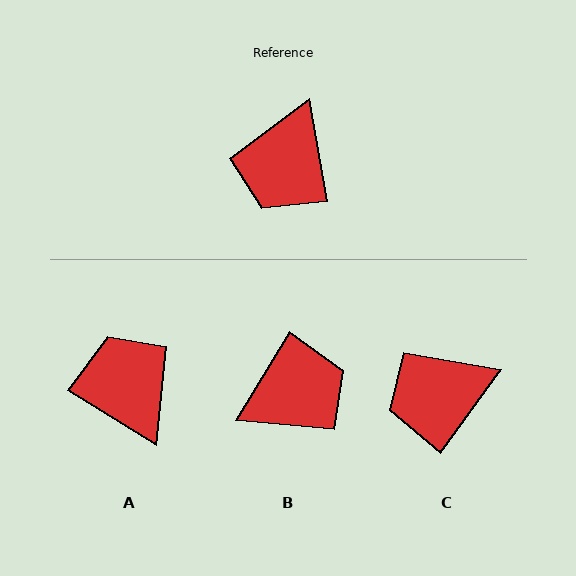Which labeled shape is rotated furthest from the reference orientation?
B, about 138 degrees away.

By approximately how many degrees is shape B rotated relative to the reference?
Approximately 138 degrees counter-clockwise.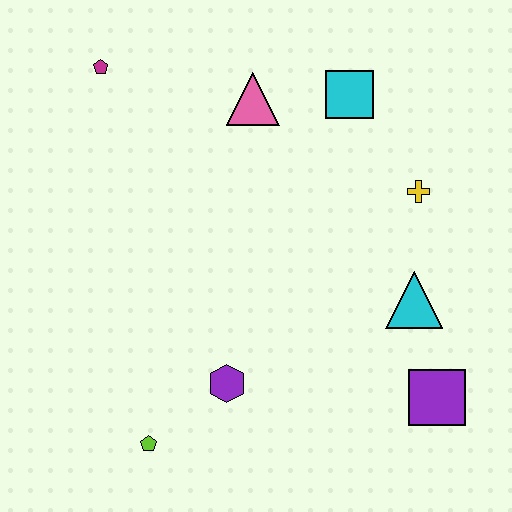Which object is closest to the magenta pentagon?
The pink triangle is closest to the magenta pentagon.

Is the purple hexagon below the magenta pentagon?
Yes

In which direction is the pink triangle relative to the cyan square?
The pink triangle is to the left of the cyan square.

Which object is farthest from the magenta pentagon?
The purple square is farthest from the magenta pentagon.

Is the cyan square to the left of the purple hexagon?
No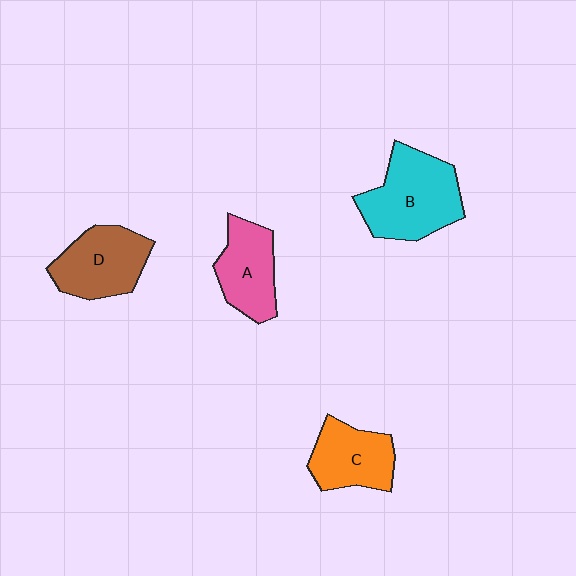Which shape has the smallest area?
Shape A (pink).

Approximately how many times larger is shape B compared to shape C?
Approximately 1.4 times.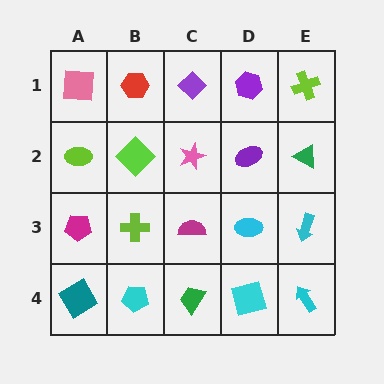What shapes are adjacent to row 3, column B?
A lime diamond (row 2, column B), a cyan pentagon (row 4, column B), a magenta pentagon (row 3, column A), a magenta semicircle (row 3, column C).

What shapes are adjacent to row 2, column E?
A lime cross (row 1, column E), a cyan arrow (row 3, column E), a purple ellipse (row 2, column D).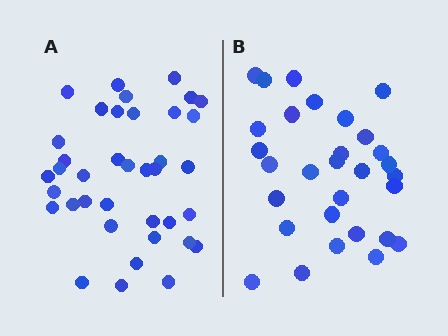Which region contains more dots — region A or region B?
Region A (the left region) has more dots.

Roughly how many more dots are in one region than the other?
Region A has roughly 8 or so more dots than region B.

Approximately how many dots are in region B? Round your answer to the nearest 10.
About 30 dots.